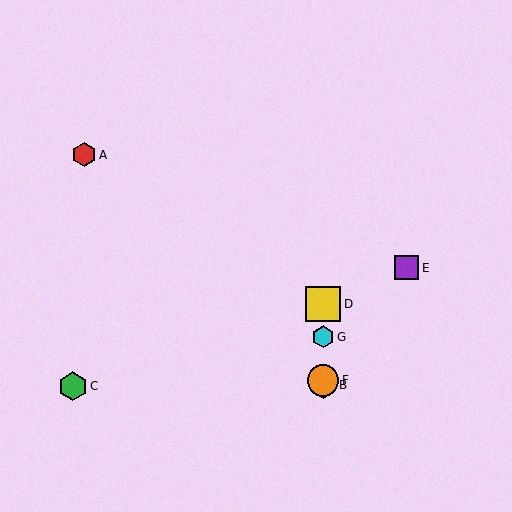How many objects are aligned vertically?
4 objects (B, D, F, G) are aligned vertically.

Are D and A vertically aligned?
No, D is at x≈323 and A is at x≈84.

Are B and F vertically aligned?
Yes, both are at x≈323.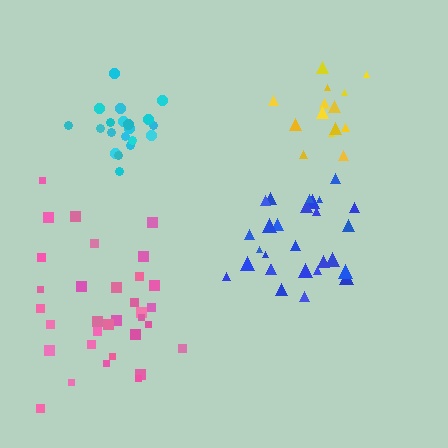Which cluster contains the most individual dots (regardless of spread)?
Pink (35).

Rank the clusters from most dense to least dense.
cyan, blue, yellow, pink.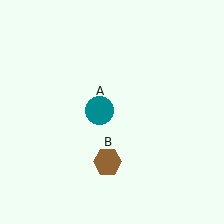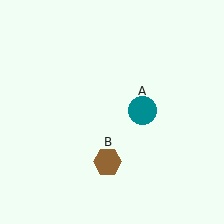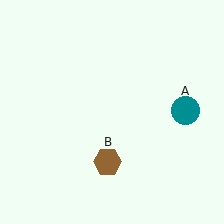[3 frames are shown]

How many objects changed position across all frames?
1 object changed position: teal circle (object A).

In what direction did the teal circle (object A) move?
The teal circle (object A) moved right.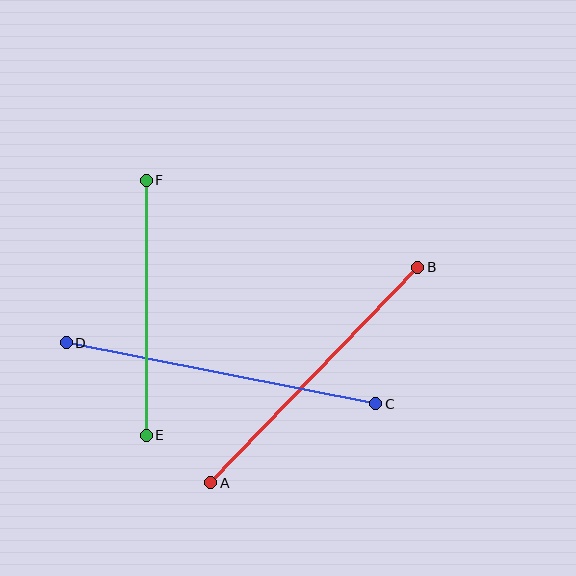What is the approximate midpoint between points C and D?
The midpoint is at approximately (221, 373) pixels.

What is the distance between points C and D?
The distance is approximately 316 pixels.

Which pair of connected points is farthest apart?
Points C and D are farthest apart.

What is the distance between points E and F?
The distance is approximately 255 pixels.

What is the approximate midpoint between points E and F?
The midpoint is at approximately (146, 308) pixels.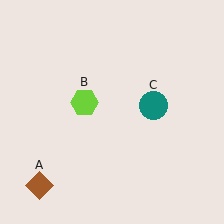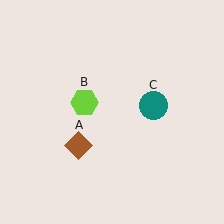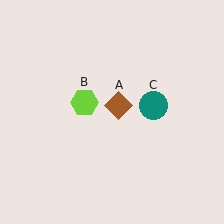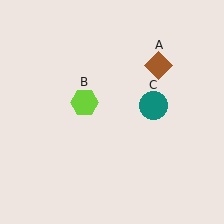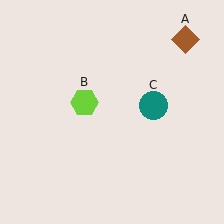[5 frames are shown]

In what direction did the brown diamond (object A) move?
The brown diamond (object A) moved up and to the right.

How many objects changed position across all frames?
1 object changed position: brown diamond (object A).